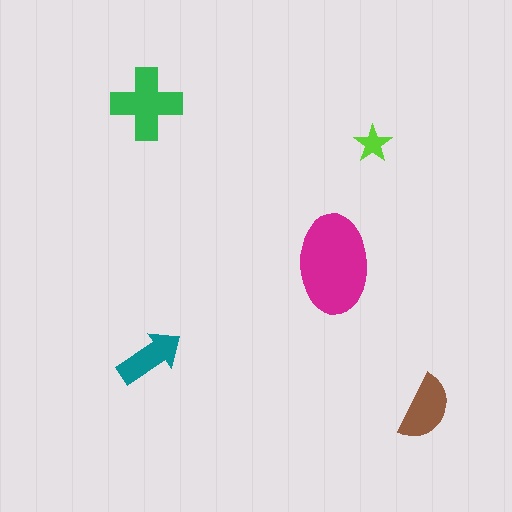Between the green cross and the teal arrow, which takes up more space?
The green cross.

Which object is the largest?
The magenta ellipse.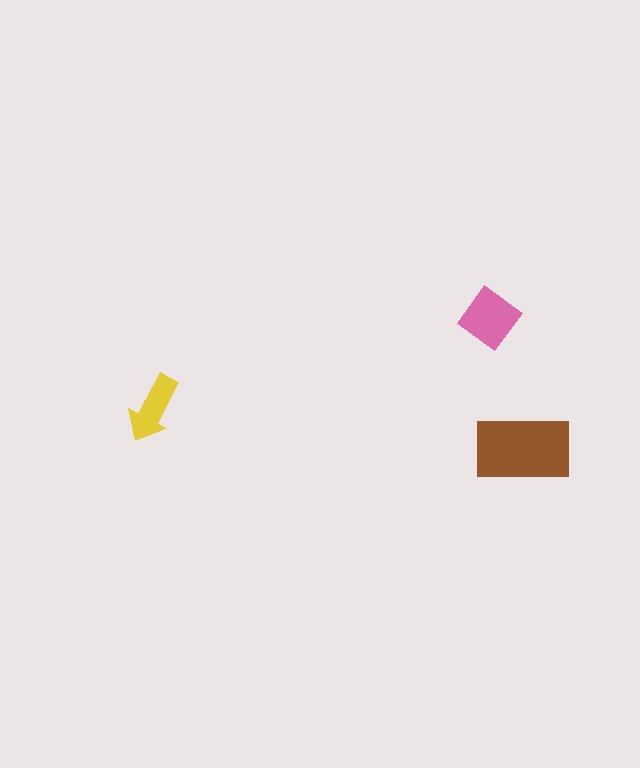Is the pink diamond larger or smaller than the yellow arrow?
Larger.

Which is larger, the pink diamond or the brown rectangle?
The brown rectangle.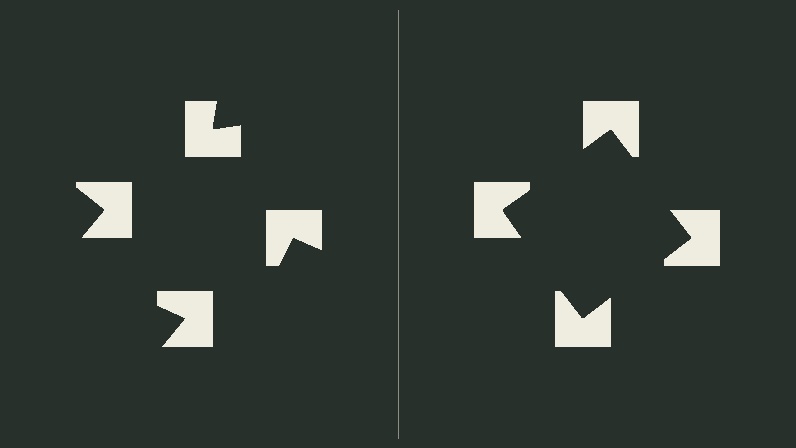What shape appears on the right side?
An illusory square.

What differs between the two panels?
The notched squares are positioned identically on both sides; only the wedge orientations differ. On the right they align to a square; on the left they are misaligned.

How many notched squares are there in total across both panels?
8 — 4 on each side.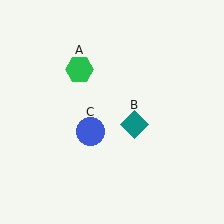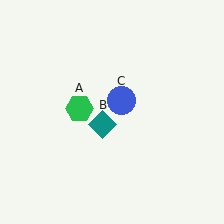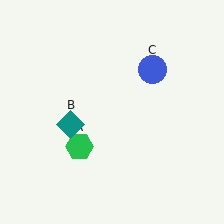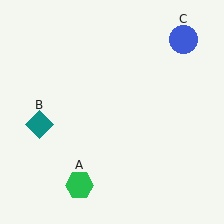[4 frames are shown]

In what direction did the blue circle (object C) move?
The blue circle (object C) moved up and to the right.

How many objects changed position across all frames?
3 objects changed position: green hexagon (object A), teal diamond (object B), blue circle (object C).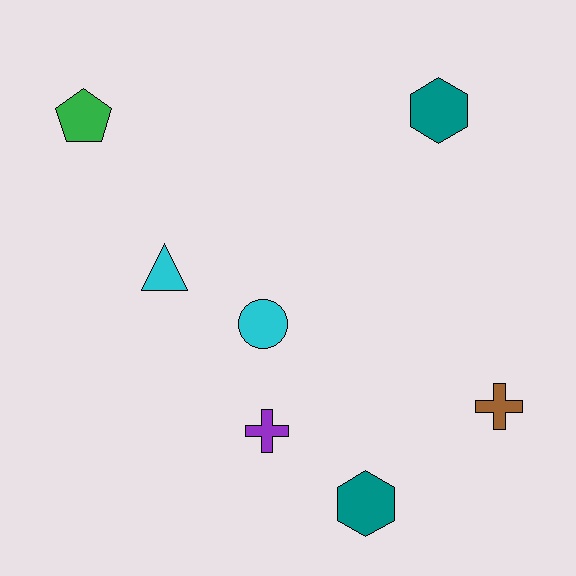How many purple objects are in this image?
There is 1 purple object.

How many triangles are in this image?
There is 1 triangle.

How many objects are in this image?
There are 7 objects.